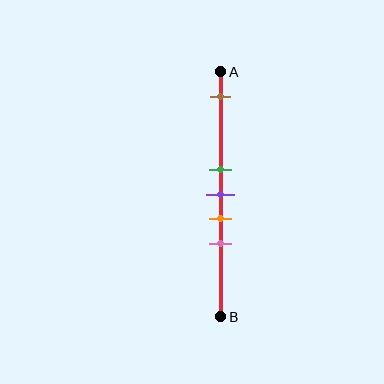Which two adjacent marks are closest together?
The green and purple marks are the closest adjacent pair.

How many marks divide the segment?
There are 5 marks dividing the segment.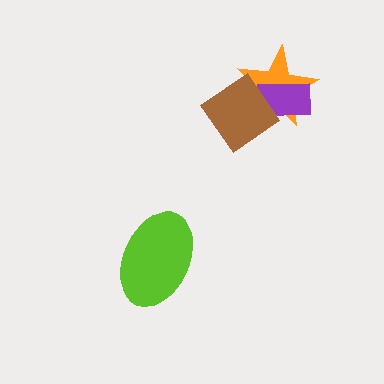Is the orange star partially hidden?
Yes, it is partially covered by another shape.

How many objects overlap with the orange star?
2 objects overlap with the orange star.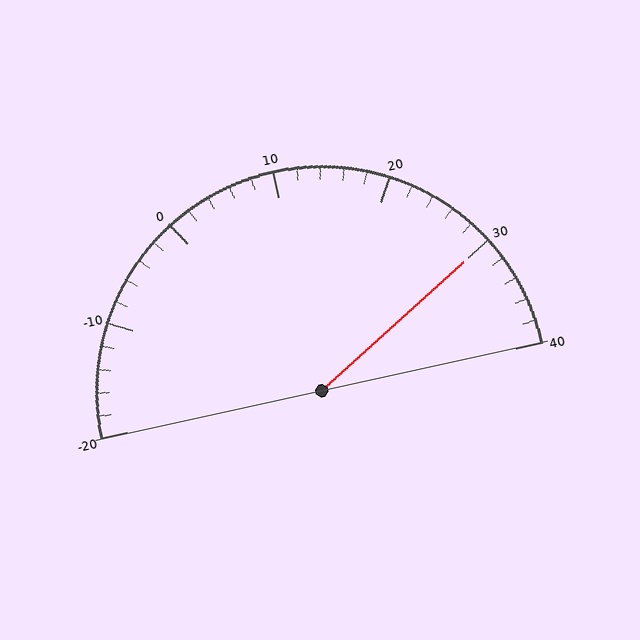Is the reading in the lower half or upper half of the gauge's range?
The reading is in the upper half of the range (-20 to 40).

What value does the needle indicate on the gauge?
The needle indicates approximately 30.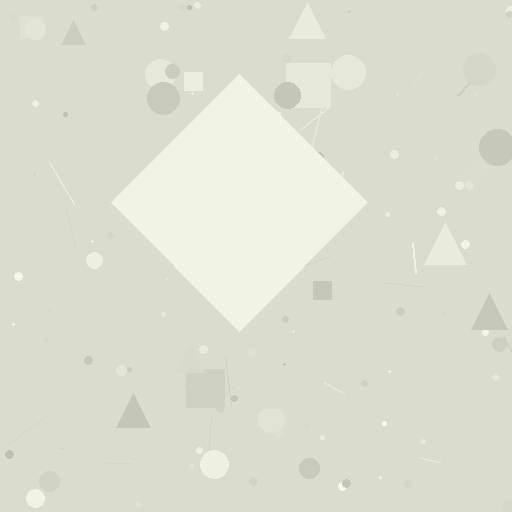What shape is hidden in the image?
A diamond is hidden in the image.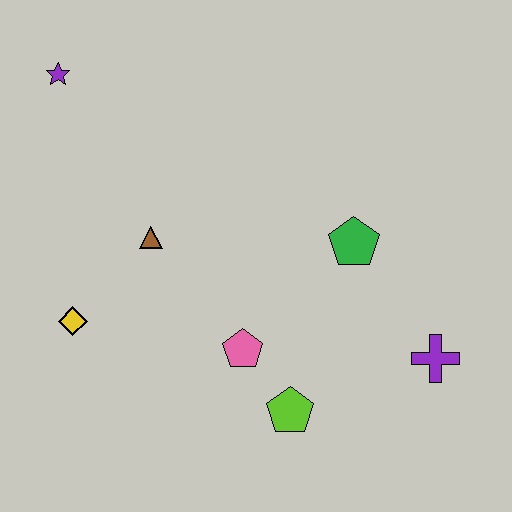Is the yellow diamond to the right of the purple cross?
No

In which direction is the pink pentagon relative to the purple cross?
The pink pentagon is to the left of the purple cross.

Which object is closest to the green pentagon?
The purple cross is closest to the green pentagon.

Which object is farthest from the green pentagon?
The purple star is farthest from the green pentagon.